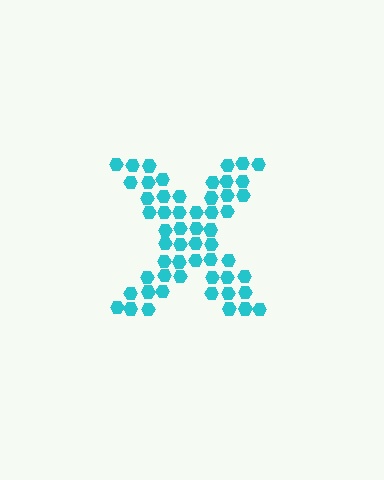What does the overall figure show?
The overall figure shows the letter X.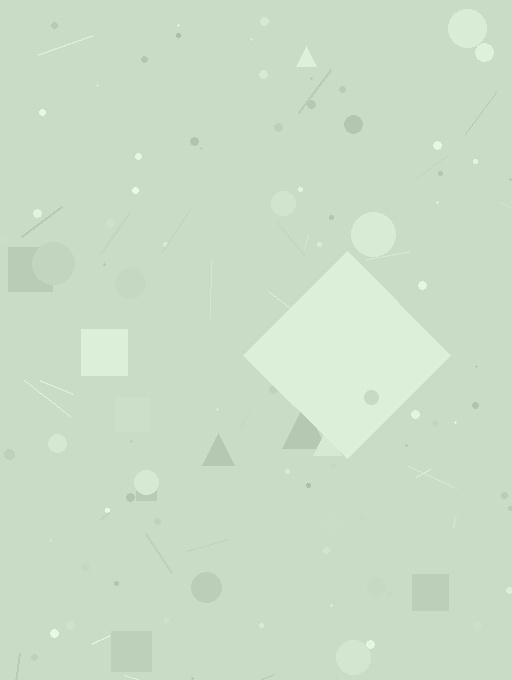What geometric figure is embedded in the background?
A diamond is embedded in the background.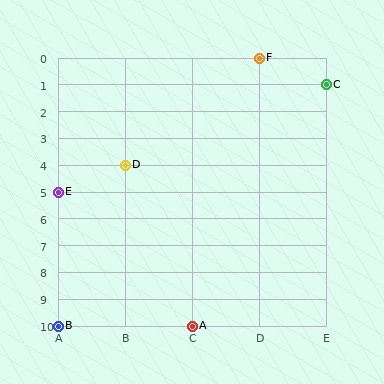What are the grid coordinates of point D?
Point D is at grid coordinates (B, 4).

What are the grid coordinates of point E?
Point E is at grid coordinates (A, 5).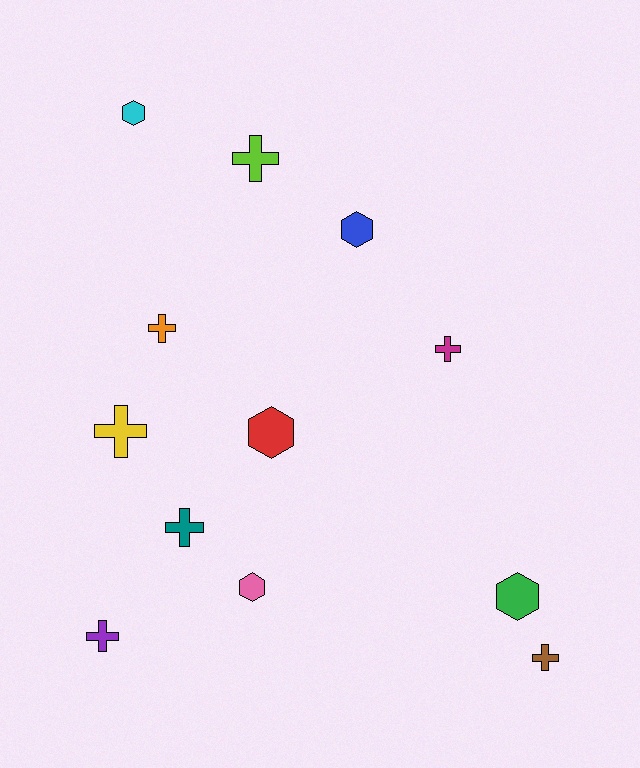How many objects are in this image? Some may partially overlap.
There are 12 objects.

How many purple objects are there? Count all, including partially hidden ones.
There is 1 purple object.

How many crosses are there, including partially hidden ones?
There are 7 crosses.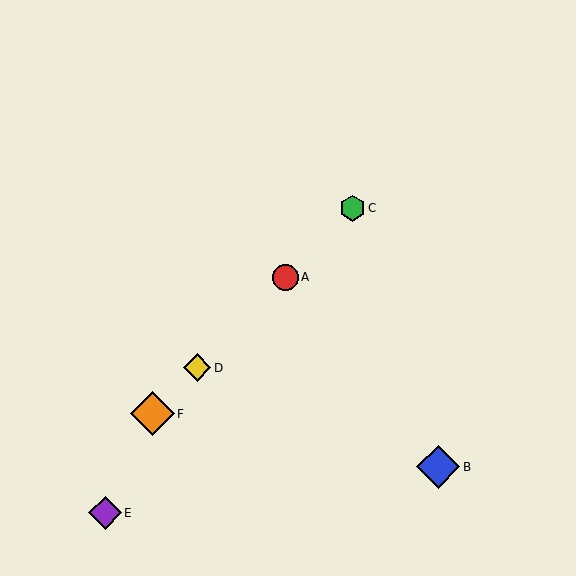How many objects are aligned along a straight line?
4 objects (A, C, D, F) are aligned along a straight line.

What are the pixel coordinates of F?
Object F is at (152, 414).